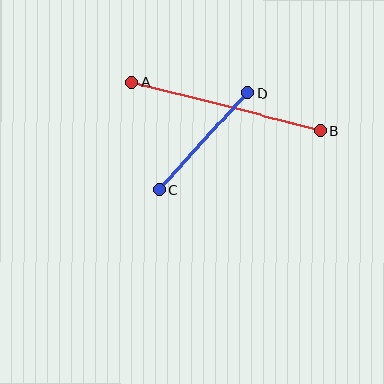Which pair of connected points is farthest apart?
Points A and B are farthest apart.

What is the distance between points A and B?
The distance is approximately 196 pixels.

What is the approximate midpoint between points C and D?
The midpoint is at approximately (203, 141) pixels.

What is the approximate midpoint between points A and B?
The midpoint is at approximately (226, 106) pixels.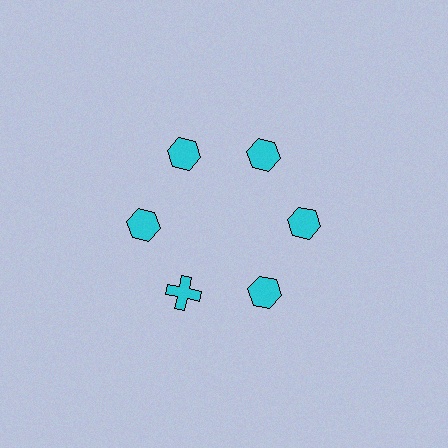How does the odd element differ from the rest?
It has a different shape: cross instead of hexagon.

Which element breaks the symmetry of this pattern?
The cyan cross at roughly the 7 o'clock position breaks the symmetry. All other shapes are cyan hexagons.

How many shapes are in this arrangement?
There are 6 shapes arranged in a ring pattern.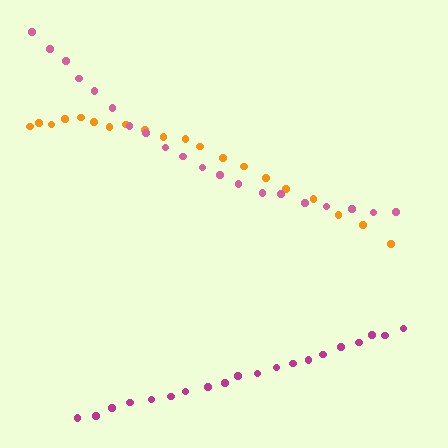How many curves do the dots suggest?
There are 3 distinct paths.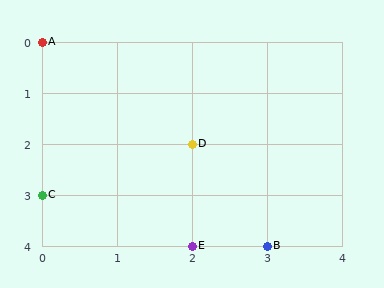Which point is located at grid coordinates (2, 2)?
Point D is at (2, 2).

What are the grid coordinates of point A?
Point A is at grid coordinates (0, 0).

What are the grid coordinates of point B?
Point B is at grid coordinates (3, 4).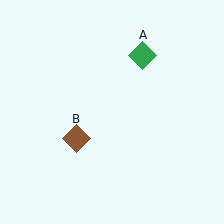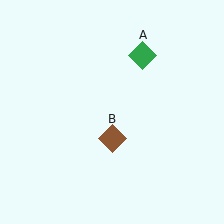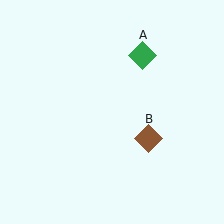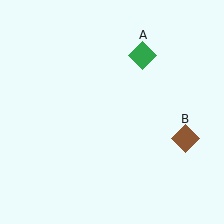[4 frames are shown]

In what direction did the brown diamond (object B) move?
The brown diamond (object B) moved right.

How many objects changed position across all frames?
1 object changed position: brown diamond (object B).